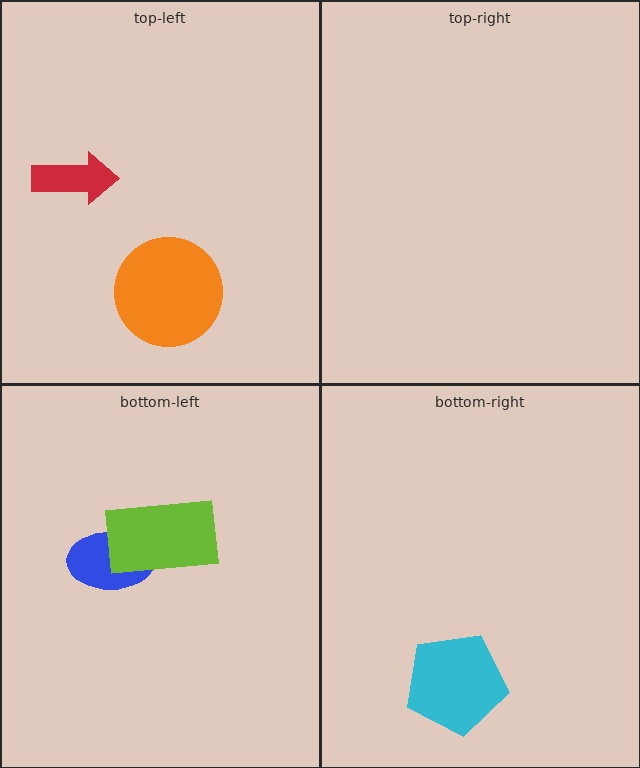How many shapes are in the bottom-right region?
1.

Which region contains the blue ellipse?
The bottom-left region.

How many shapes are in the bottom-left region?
2.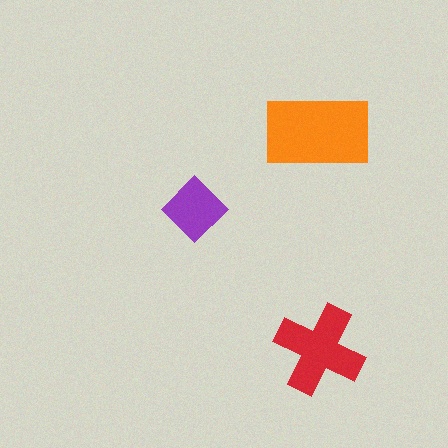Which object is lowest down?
The red cross is bottommost.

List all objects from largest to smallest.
The orange rectangle, the red cross, the purple diamond.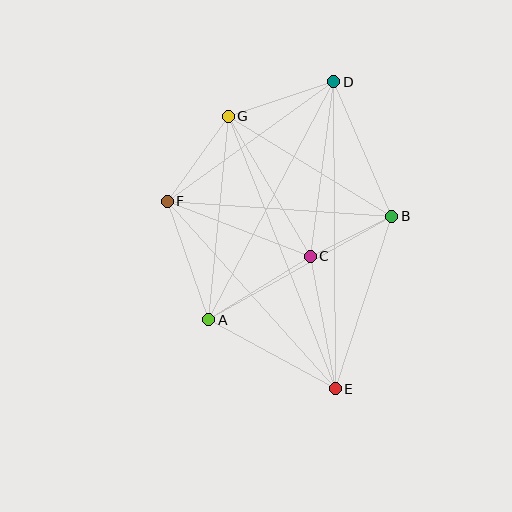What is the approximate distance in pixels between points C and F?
The distance between C and F is approximately 153 pixels.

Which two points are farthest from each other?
Points D and E are farthest from each other.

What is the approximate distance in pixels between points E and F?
The distance between E and F is approximately 252 pixels.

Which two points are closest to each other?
Points B and C are closest to each other.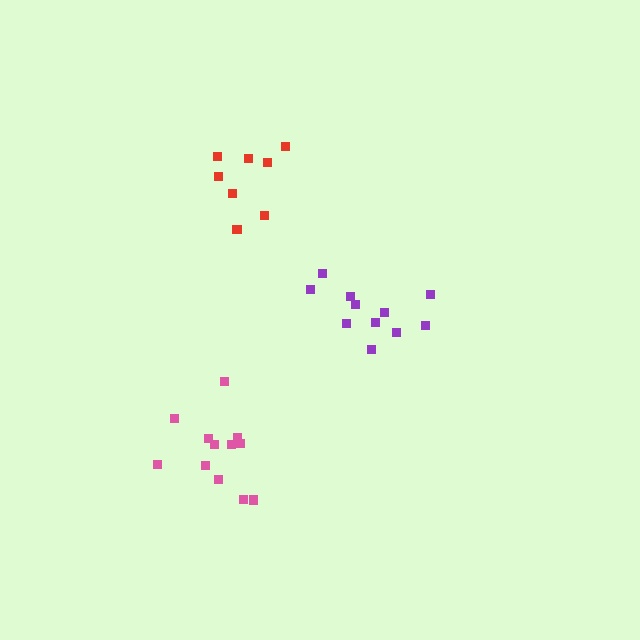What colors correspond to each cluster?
The clusters are colored: purple, pink, red.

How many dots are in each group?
Group 1: 11 dots, Group 2: 12 dots, Group 3: 8 dots (31 total).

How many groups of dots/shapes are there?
There are 3 groups.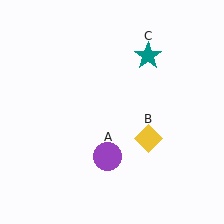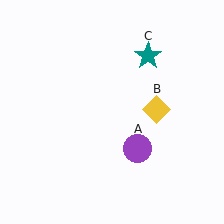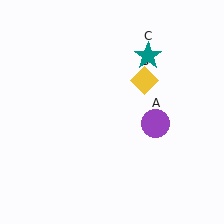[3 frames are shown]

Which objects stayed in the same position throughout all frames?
Teal star (object C) remained stationary.